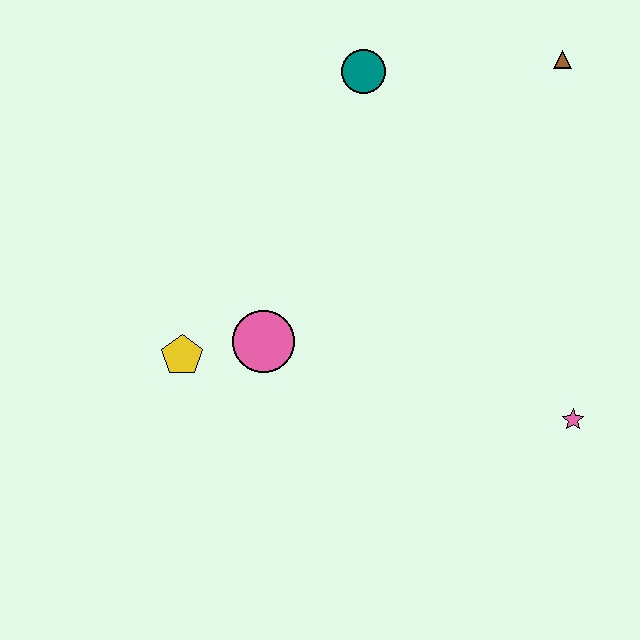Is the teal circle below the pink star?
No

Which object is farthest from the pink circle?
The brown triangle is farthest from the pink circle.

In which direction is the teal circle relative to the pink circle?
The teal circle is above the pink circle.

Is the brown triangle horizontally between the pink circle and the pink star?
Yes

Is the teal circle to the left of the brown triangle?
Yes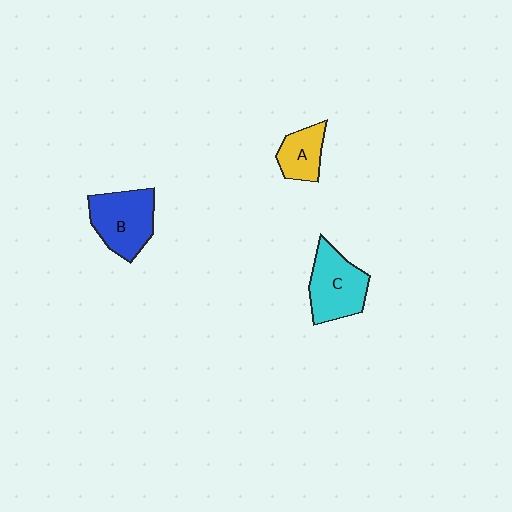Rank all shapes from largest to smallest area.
From largest to smallest: B (blue), C (cyan), A (yellow).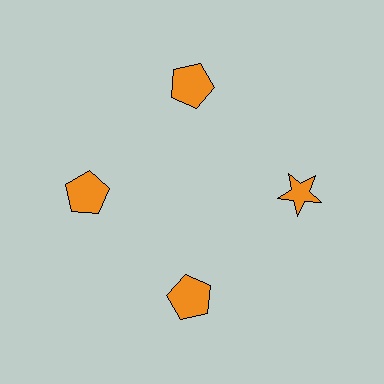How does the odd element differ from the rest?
It has a different shape: star instead of pentagon.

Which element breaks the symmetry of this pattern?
The orange star at roughly the 3 o'clock position breaks the symmetry. All other shapes are orange pentagons.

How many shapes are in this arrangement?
There are 4 shapes arranged in a ring pattern.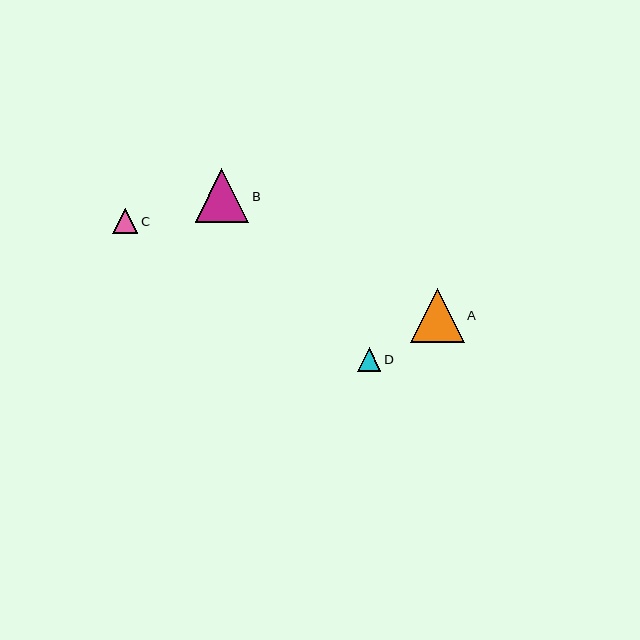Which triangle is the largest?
Triangle A is the largest with a size of approximately 54 pixels.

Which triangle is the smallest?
Triangle D is the smallest with a size of approximately 24 pixels.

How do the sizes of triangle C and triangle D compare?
Triangle C and triangle D are approximately the same size.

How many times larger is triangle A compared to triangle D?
Triangle A is approximately 2.3 times the size of triangle D.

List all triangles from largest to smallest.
From largest to smallest: A, B, C, D.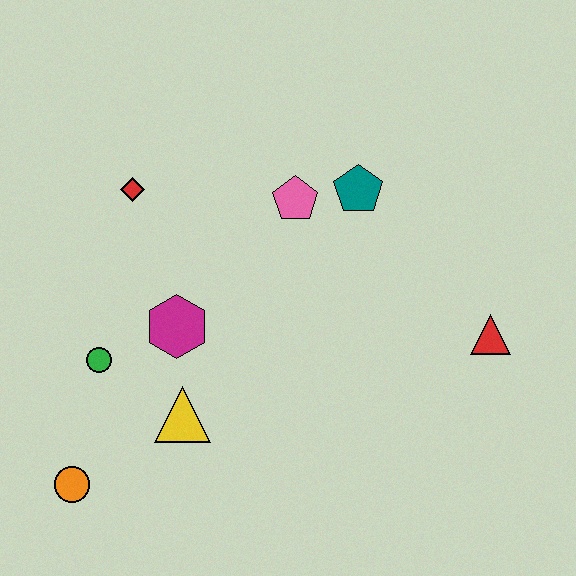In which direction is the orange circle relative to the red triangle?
The orange circle is to the left of the red triangle.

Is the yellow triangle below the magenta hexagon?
Yes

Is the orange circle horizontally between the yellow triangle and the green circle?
No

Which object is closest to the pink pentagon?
The teal pentagon is closest to the pink pentagon.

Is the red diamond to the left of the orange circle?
No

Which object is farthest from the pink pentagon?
The orange circle is farthest from the pink pentagon.